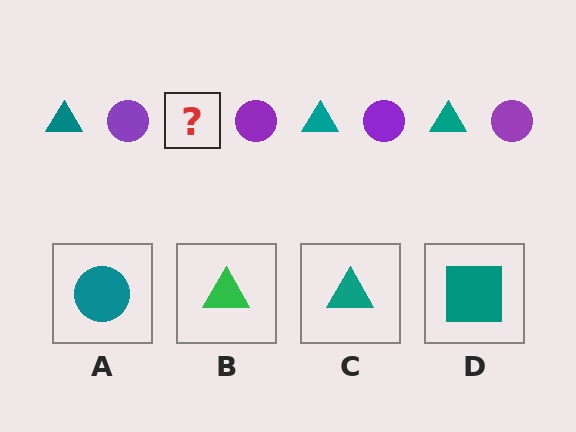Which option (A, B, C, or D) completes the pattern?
C.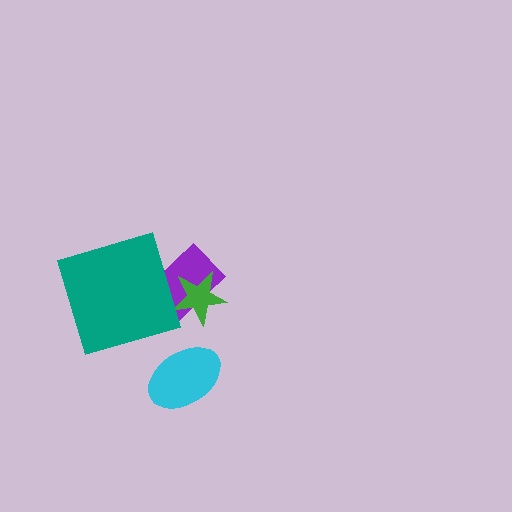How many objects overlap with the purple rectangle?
2 objects overlap with the purple rectangle.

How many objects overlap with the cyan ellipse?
0 objects overlap with the cyan ellipse.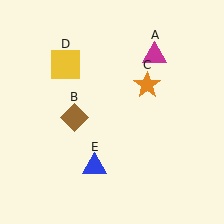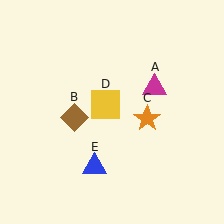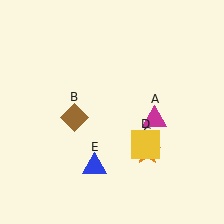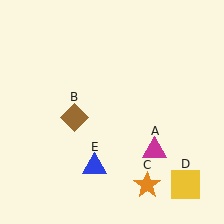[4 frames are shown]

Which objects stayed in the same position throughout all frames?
Brown diamond (object B) and blue triangle (object E) remained stationary.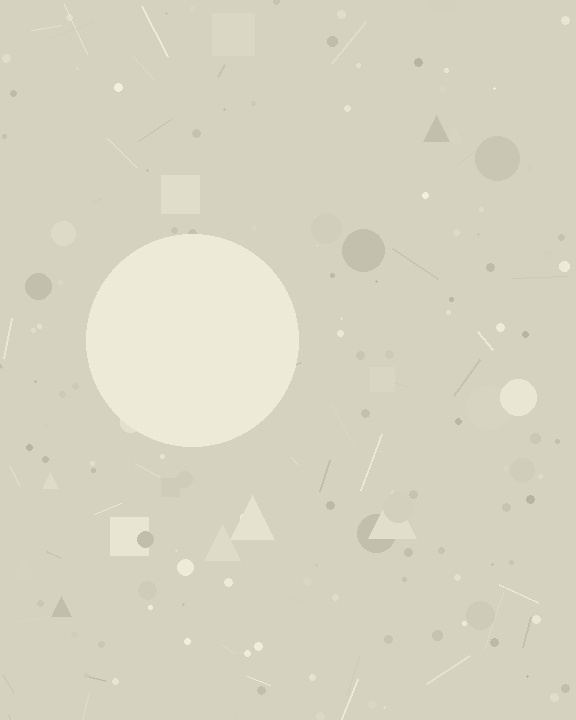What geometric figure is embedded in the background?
A circle is embedded in the background.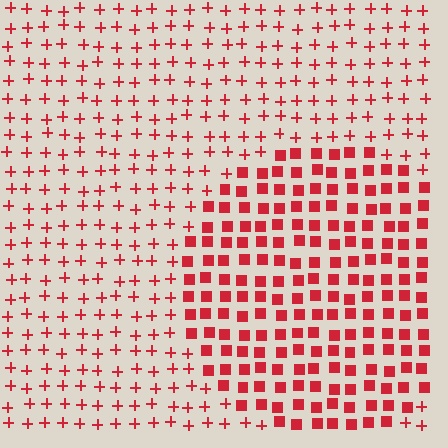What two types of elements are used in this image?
The image uses squares inside the circle region and plus signs outside it.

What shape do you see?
I see a circle.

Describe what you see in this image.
The image is filled with small red elements arranged in a uniform grid. A circle-shaped region contains squares, while the surrounding area contains plus signs. The boundary is defined purely by the change in element shape.